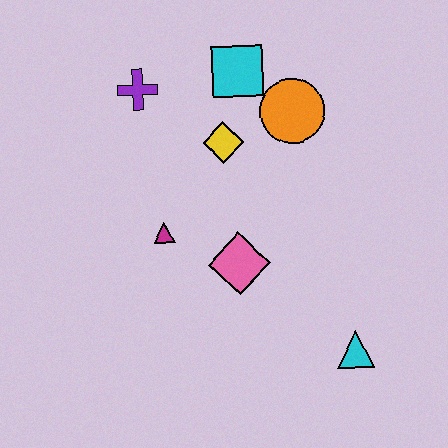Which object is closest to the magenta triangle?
The pink diamond is closest to the magenta triangle.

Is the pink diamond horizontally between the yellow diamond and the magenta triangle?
No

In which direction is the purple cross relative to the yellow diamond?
The purple cross is to the left of the yellow diamond.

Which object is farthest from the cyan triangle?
The purple cross is farthest from the cyan triangle.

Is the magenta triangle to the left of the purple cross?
No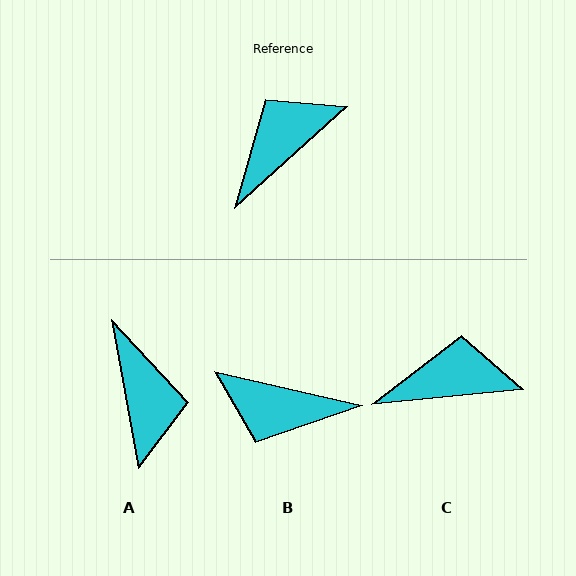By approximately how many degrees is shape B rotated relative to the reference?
Approximately 125 degrees counter-clockwise.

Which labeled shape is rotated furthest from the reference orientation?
B, about 125 degrees away.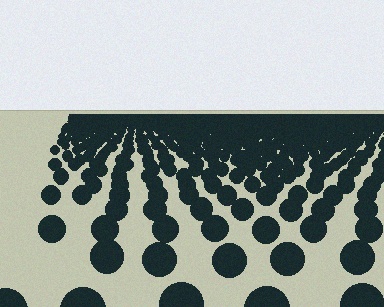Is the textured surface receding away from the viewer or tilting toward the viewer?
The surface is receding away from the viewer. Texture elements get smaller and denser toward the top.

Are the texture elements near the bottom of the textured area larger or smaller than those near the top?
Larger. Near the bottom, elements are closer to the viewer and appear at a bigger on-screen size.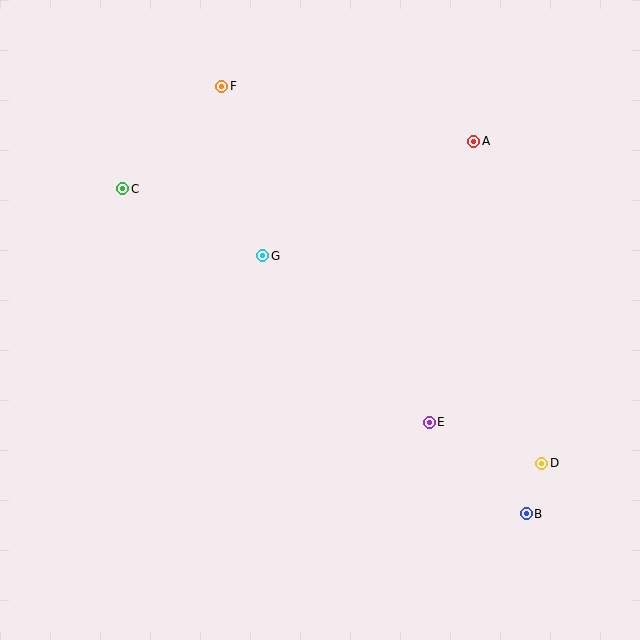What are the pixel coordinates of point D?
Point D is at (542, 463).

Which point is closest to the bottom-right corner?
Point B is closest to the bottom-right corner.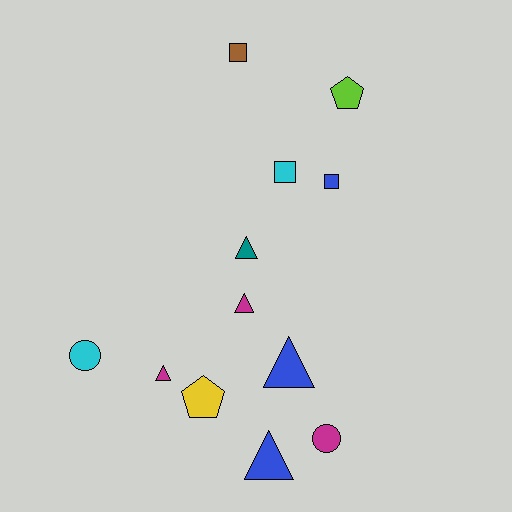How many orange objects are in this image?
There are no orange objects.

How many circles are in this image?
There are 2 circles.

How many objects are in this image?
There are 12 objects.